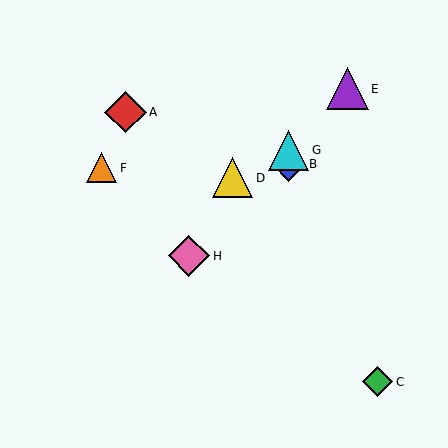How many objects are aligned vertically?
2 objects (B, G) are aligned vertically.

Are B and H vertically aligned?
No, B is at x≈289 and H is at x≈189.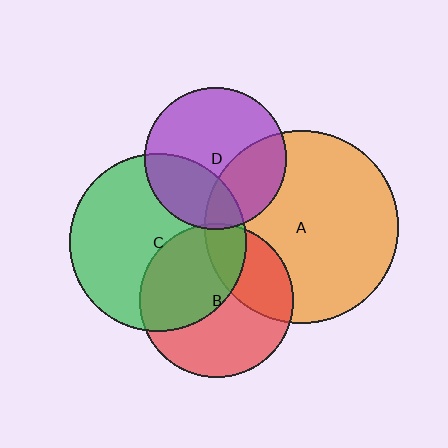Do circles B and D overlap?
Yes.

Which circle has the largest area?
Circle A (orange).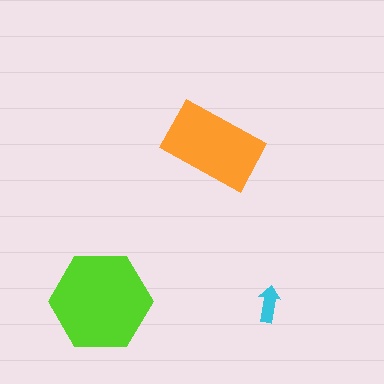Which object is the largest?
The lime hexagon.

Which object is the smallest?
The cyan arrow.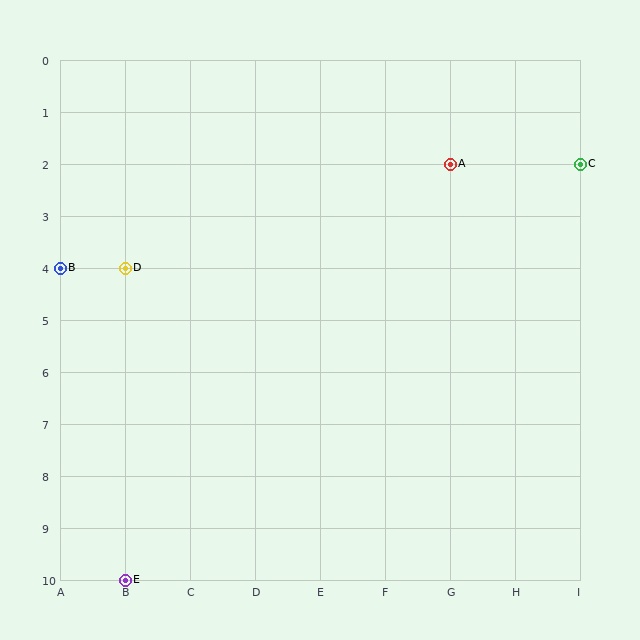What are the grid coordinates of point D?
Point D is at grid coordinates (B, 4).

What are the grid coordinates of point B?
Point B is at grid coordinates (A, 4).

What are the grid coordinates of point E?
Point E is at grid coordinates (B, 10).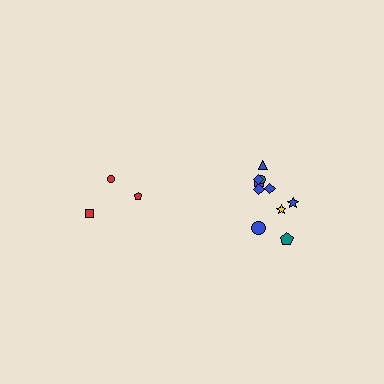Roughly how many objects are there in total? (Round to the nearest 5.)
Roughly 15 objects in total.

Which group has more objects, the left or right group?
The right group.